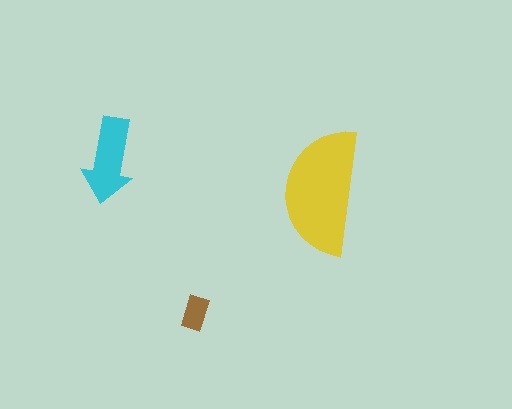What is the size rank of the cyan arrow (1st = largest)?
2nd.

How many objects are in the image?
There are 3 objects in the image.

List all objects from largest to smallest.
The yellow semicircle, the cyan arrow, the brown rectangle.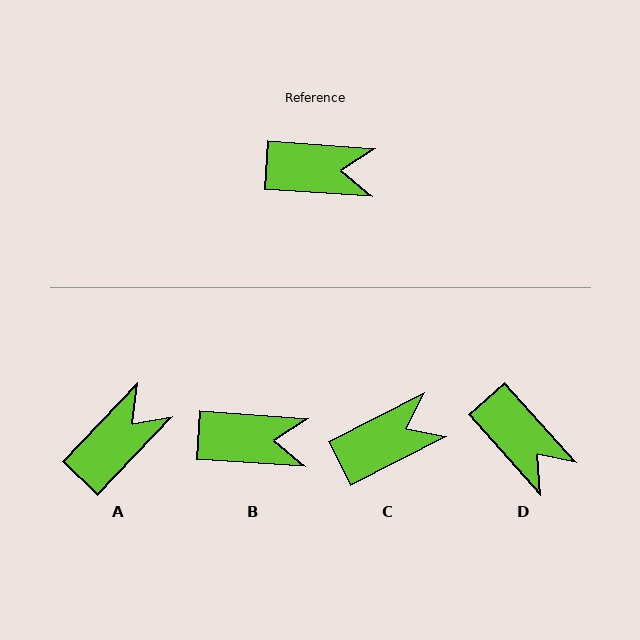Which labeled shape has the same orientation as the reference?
B.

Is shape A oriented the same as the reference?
No, it is off by about 50 degrees.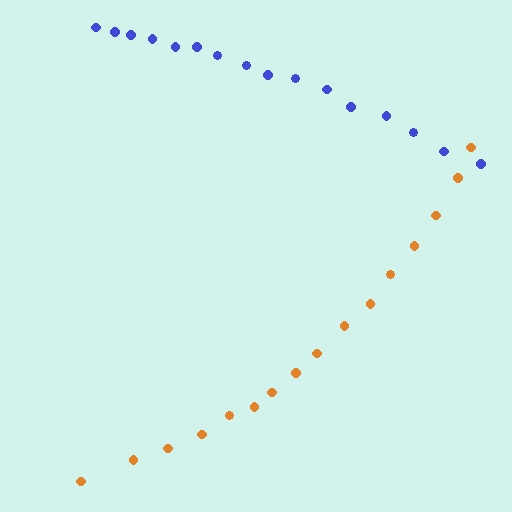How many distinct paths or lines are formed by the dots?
There are 2 distinct paths.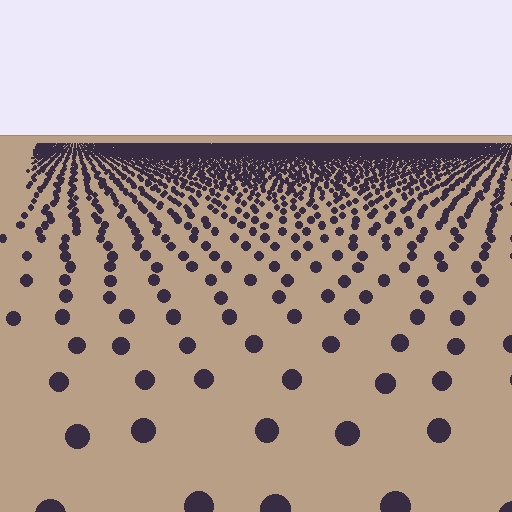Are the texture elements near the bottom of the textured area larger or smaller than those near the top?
Larger. Near the bottom, elements are closer to the viewer and appear at a bigger on-screen size.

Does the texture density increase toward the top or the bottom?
Density increases toward the top.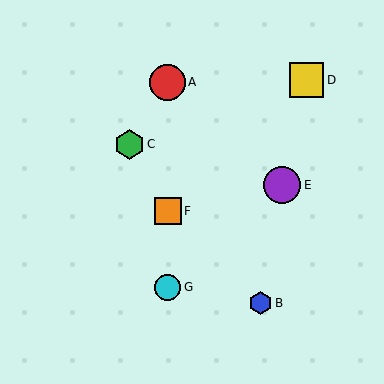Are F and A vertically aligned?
Yes, both are at x≈168.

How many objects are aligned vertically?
3 objects (A, F, G) are aligned vertically.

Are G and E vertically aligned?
No, G is at x≈168 and E is at x≈282.